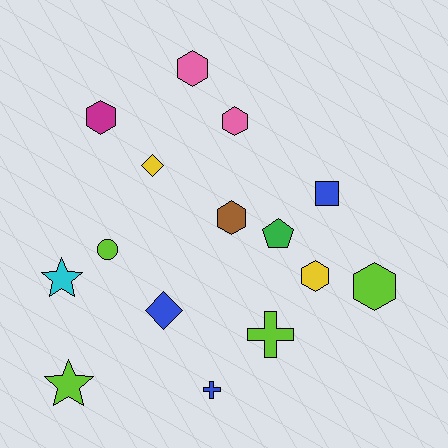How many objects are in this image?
There are 15 objects.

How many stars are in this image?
There are 2 stars.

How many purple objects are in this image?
There are no purple objects.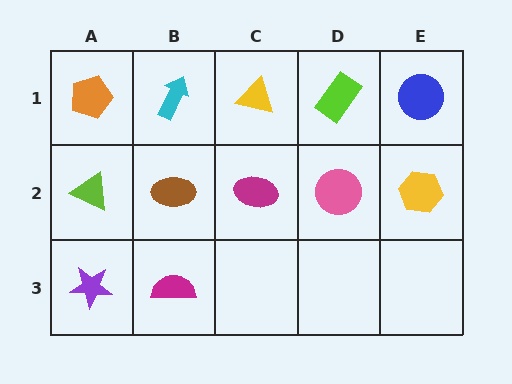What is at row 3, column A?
A purple star.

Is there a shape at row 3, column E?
No, that cell is empty.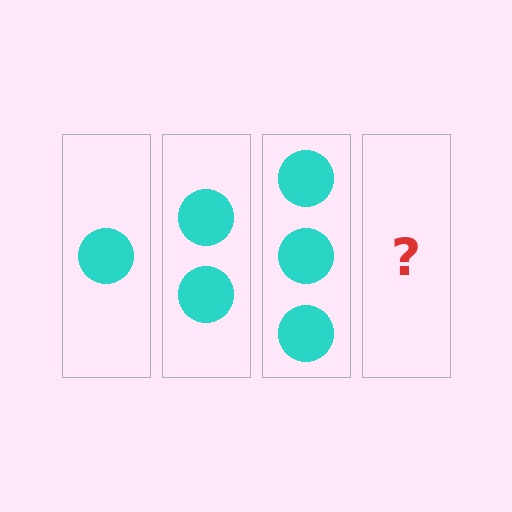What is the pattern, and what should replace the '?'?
The pattern is that each step adds one more circle. The '?' should be 4 circles.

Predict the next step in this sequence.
The next step is 4 circles.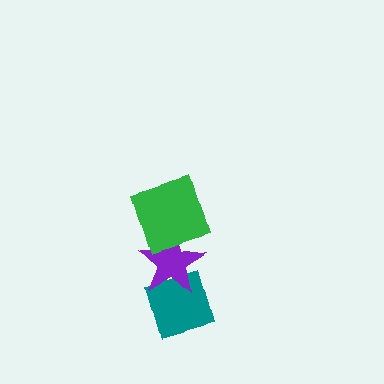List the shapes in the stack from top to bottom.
From top to bottom: the green square, the purple star, the teal diamond.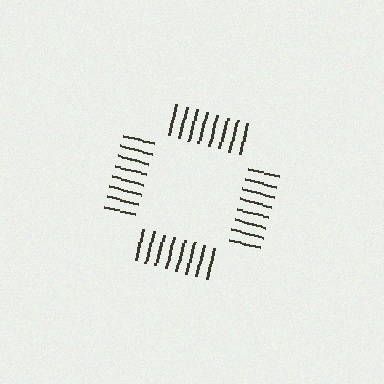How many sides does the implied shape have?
4 sides — the line-ends trace a square.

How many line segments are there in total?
32 — 8 along each of the 4 edges.